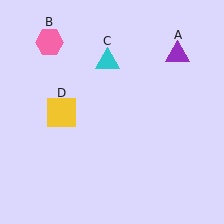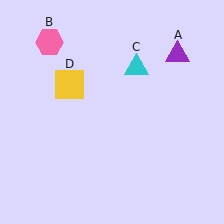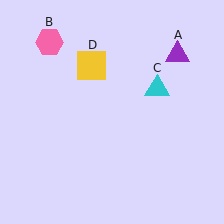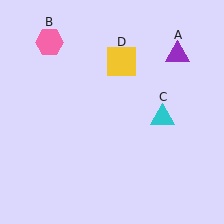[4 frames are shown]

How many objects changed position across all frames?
2 objects changed position: cyan triangle (object C), yellow square (object D).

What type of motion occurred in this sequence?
The cyan triangle (object C), yellow square (object D) rotated clockwise around the center of the scene.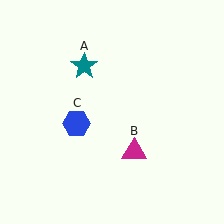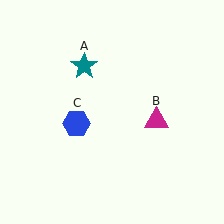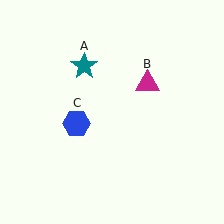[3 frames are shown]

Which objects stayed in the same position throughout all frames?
Teal star (object A) and blue hexagon (object C) remained stationary.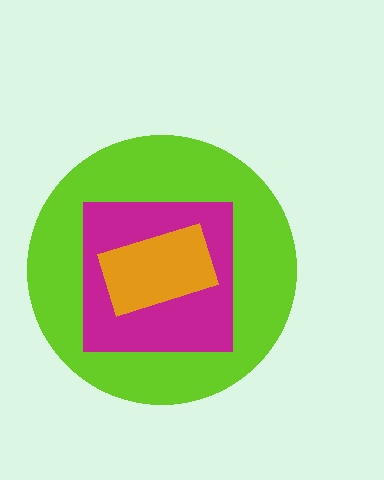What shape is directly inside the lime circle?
The magenta square.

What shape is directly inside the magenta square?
The orange rectangle.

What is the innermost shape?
The orange rectangle.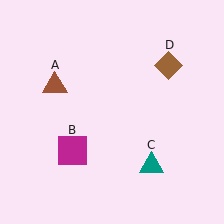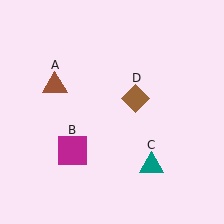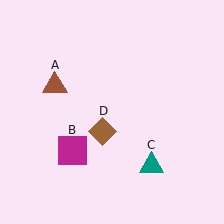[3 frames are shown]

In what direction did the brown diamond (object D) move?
The brown diamond (object D) moved down and to the left.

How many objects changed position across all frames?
1 object changed position: brown diamond (object D).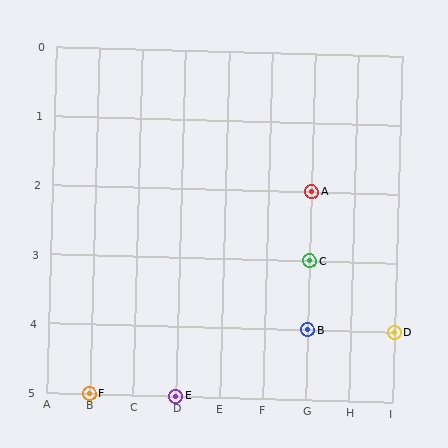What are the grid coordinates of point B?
Point B is at grid coordinates (G, 4).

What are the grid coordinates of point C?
Point C is at grid coordinates (G, 3).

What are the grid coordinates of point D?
Point D is at grid coordinates (I, 4).